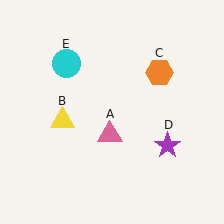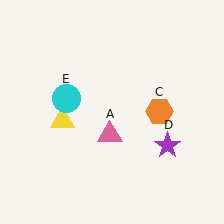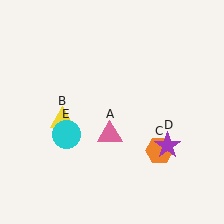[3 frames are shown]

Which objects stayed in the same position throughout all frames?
Pink triangle (object A) and yellow triangle (object B) and purple star (object D) remained stationary.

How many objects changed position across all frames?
2 objects changed position: orange hexagon (object C), cyan circle (object E).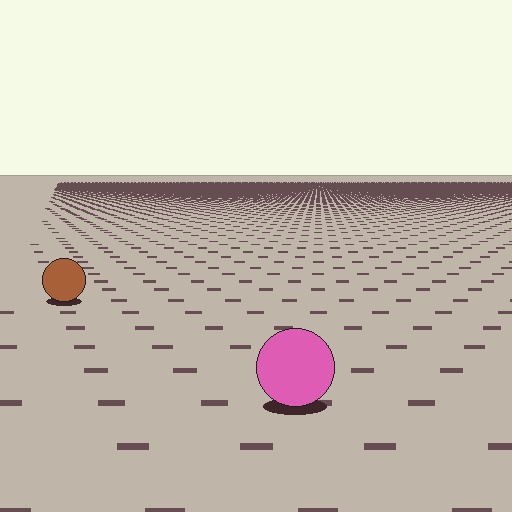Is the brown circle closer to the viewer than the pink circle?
No. The pink circle is closer — you can tell from the texture gradient: the ground texture is coarser near it.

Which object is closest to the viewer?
The pink circle is closest. The texture marks near it are larger and more spread out.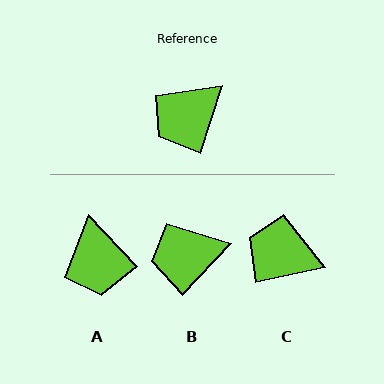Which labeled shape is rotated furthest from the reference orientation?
A, about 61 degrees away.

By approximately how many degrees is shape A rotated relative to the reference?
Approximately 61 degrees counter-clockwise.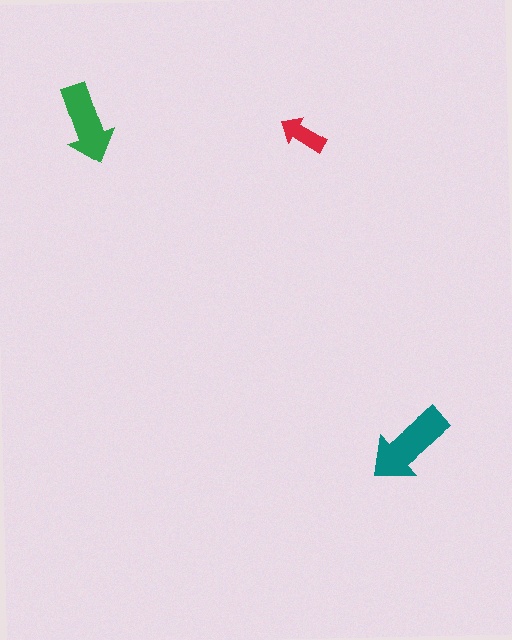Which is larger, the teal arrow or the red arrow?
The teal one.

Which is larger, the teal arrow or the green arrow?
The teal one.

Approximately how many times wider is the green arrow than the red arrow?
About 1.5 times wider.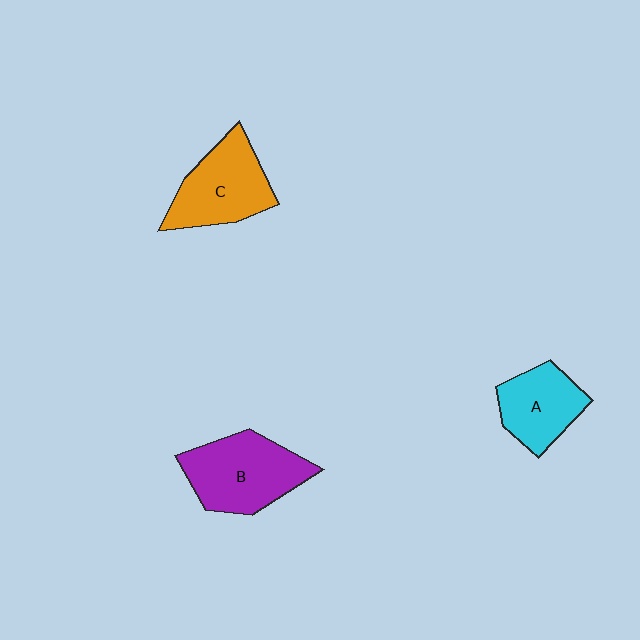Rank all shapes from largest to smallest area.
From largest to smallest: B (purple), C (orange), A (cyan).